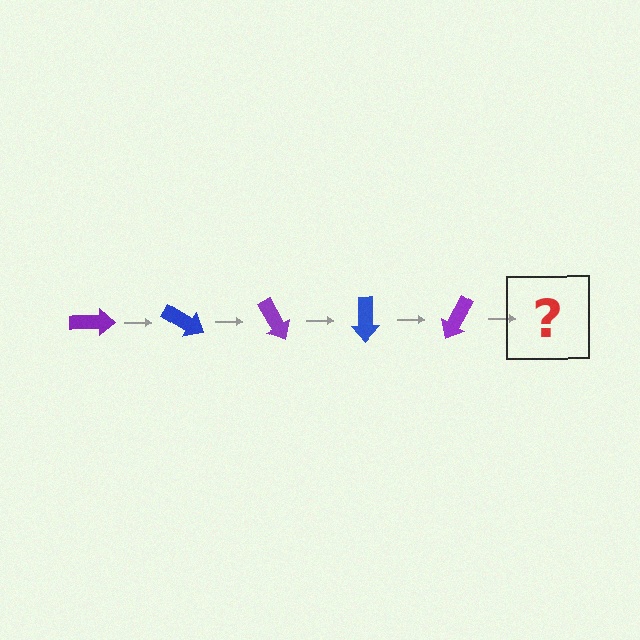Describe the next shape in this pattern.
It should be a blue arrow, rotated 150 degrees from the start.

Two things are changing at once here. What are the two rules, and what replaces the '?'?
The two rules are that it rotates 30 degrees each step and the color cycles through purple and blue. The '?' should be a blue arrow, rotated 150 degrees from the start.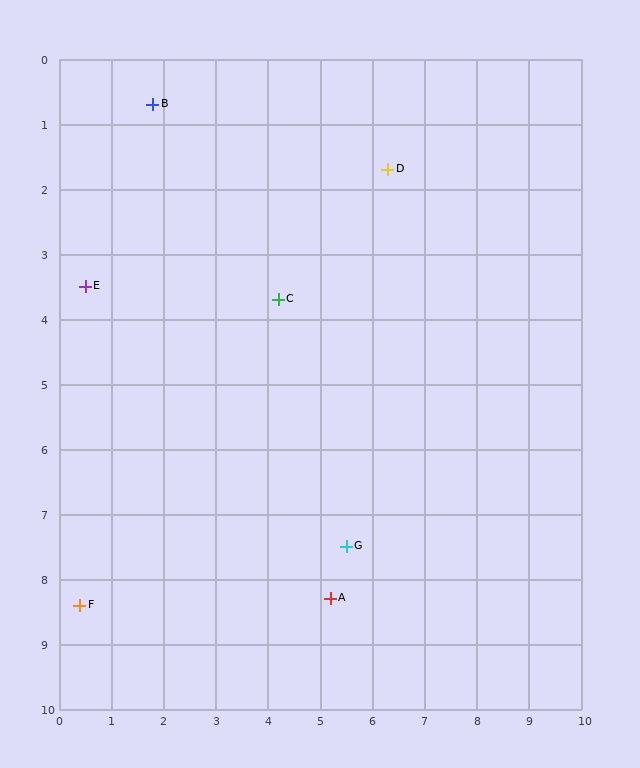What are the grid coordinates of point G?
Point G is at approximately (5.5, 7.5).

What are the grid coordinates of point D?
Point D is at approximately (6.3, 1.7).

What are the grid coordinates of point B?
Point B is at approximately (1.8, 0.7).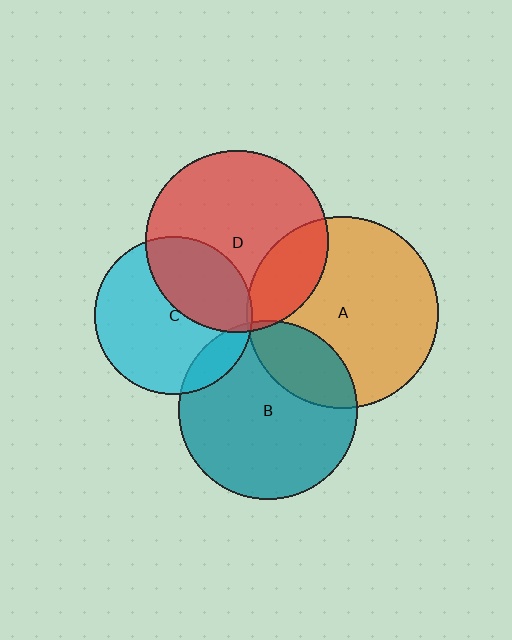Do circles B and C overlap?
Yes.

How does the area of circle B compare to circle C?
Approximately 1.3 times.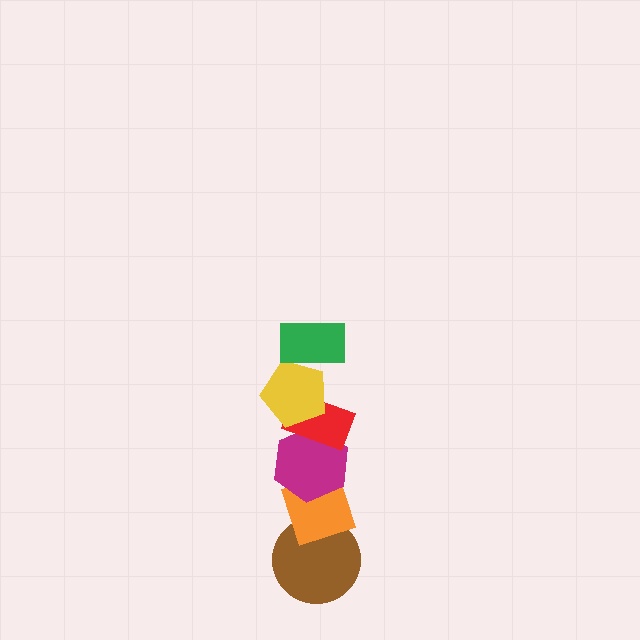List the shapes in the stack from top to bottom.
From top to bottom: the green rectangle, the yellow pentagon, the red rectangle, the magenta hexagon, the orange diamond, the brown circle.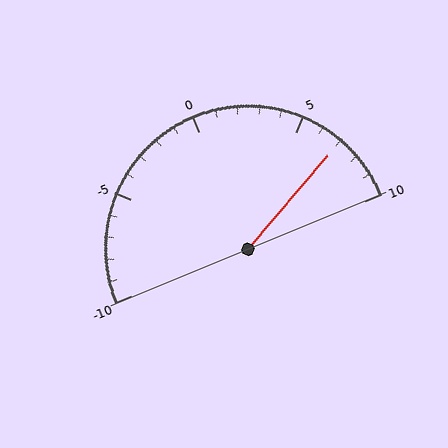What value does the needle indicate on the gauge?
The needle indicates approximately 7.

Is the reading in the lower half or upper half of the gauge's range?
The reading is in the upper half of the range (-10 to 10).